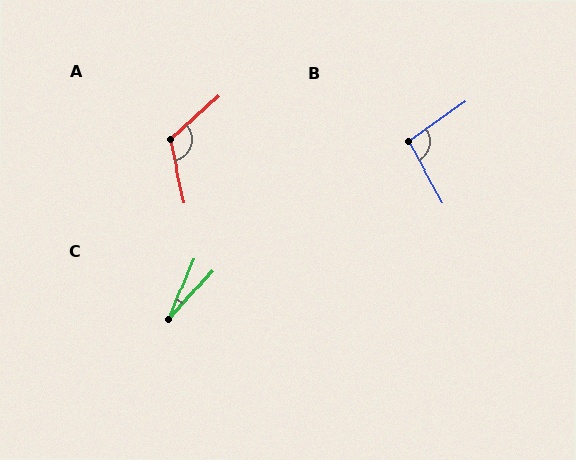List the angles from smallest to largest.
C (20°), B (96°), A (119°).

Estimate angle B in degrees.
Approximately 96 degrees.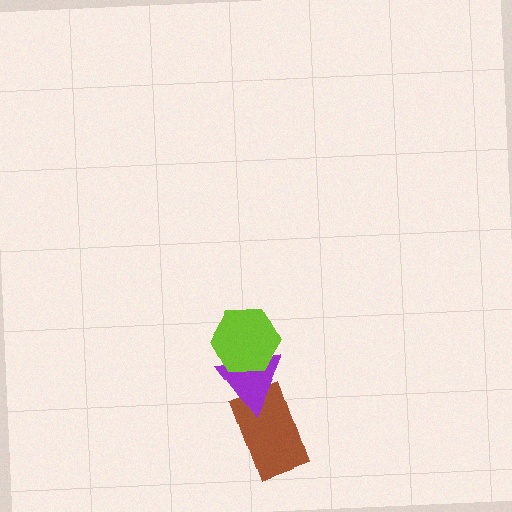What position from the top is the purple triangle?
The purple triangle is 2nd from the top.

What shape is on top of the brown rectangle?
The purple triangle is on top of the brown rectangle.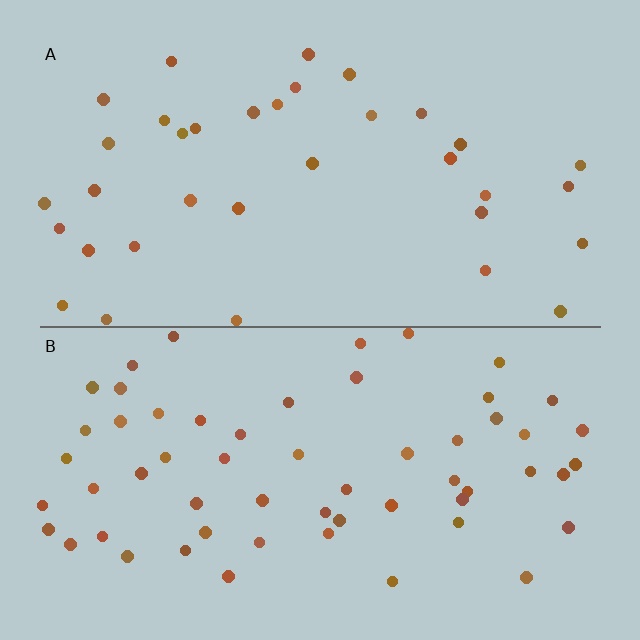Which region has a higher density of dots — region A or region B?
B (the bottom).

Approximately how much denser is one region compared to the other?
Approximately 1.7× — region B over region A.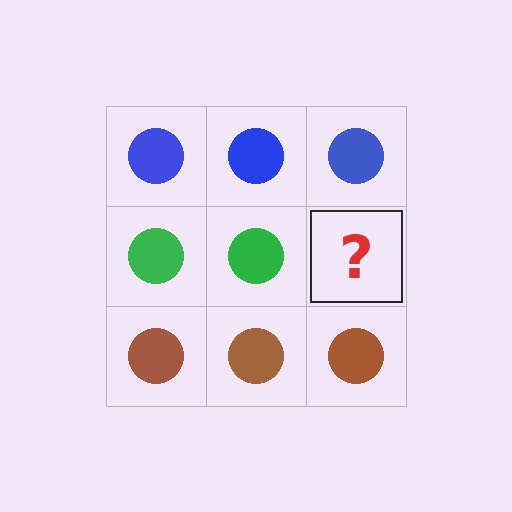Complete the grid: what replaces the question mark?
The question mark should be replaced with a green circle.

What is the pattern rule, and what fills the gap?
The rule is that each row has a consistent color. The gap should be filled with a green circle.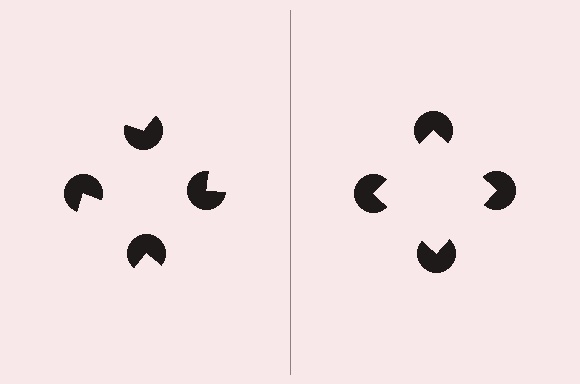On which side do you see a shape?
An illusory square appears on the right side. On the left side the wedge cuts are rotated, so no coherent shape forms.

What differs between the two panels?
The pac-man discs are positioned identically on both sides; only the wedge orientations differ. On the right they align to a square; on the left they are misaligned.